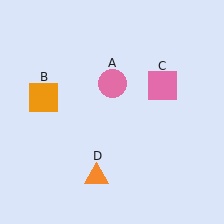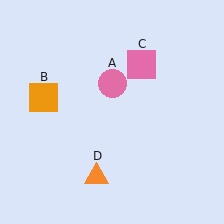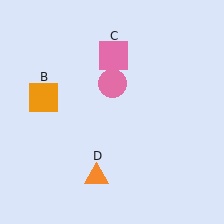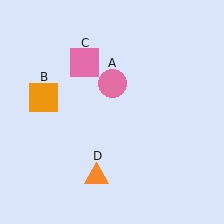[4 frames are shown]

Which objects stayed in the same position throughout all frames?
Pink circle (object A) and orange square (object B) and orange triangle (object D) remained stationary.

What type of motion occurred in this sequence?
The pink square (object C) rotated counterclockwise around the center of the scene.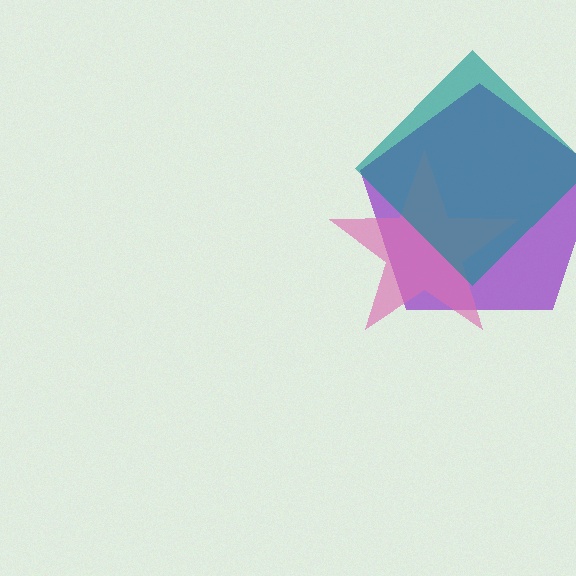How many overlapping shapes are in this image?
There are 3 overlapping shapes in the image.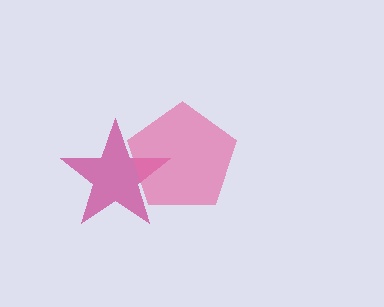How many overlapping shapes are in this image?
There are 2 overlapping shapes in the image.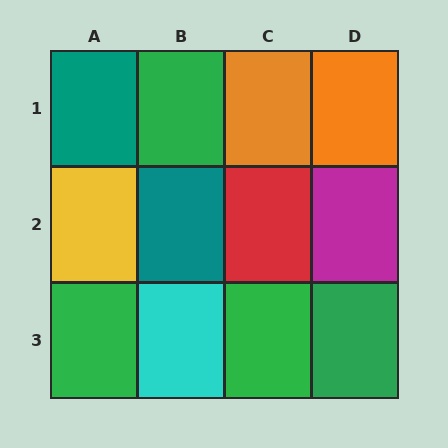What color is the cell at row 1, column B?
Green.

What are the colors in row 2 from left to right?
Yellow, teal, red, magenta.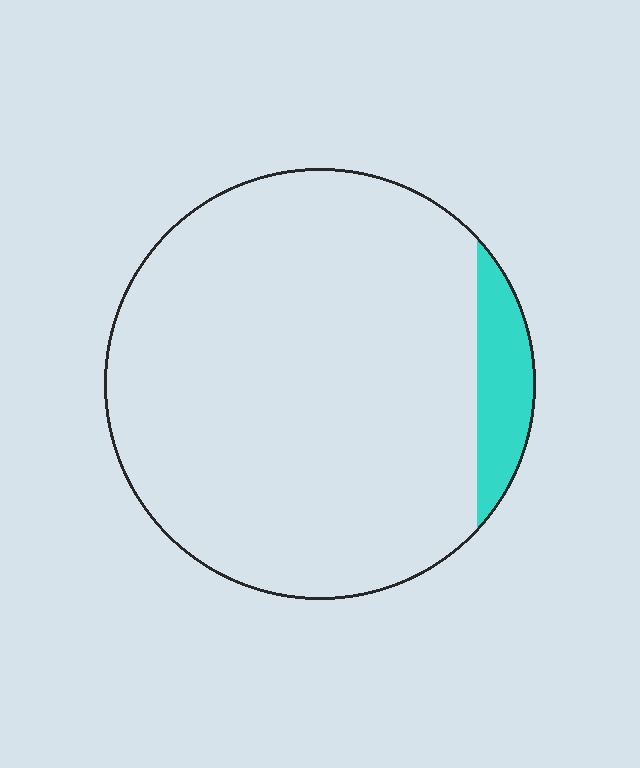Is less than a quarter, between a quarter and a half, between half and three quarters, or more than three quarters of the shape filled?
Less than a quarter.